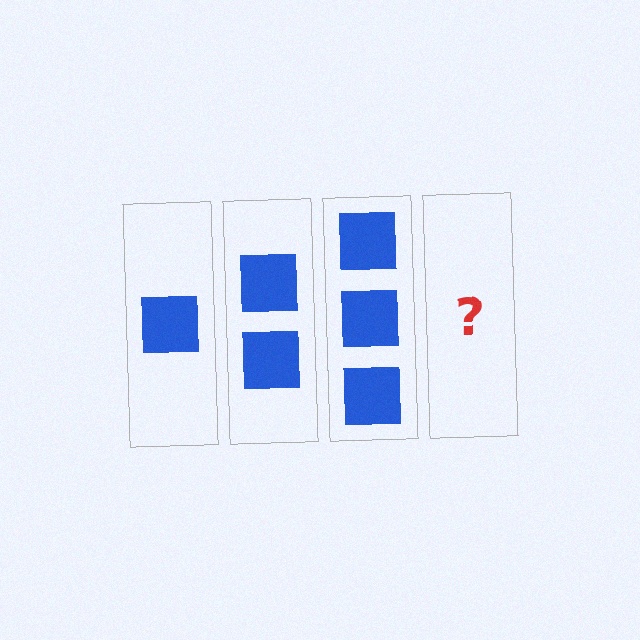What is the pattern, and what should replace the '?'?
The pattern is that each step adds one more square. The '?' should be 4 squares.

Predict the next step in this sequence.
The next step is 4 squares.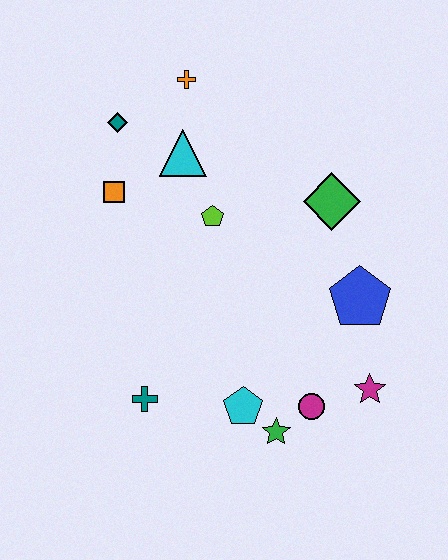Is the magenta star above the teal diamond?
No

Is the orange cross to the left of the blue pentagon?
Yes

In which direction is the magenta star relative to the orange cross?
The magenta star is below the orange cross.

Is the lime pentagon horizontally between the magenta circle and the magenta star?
No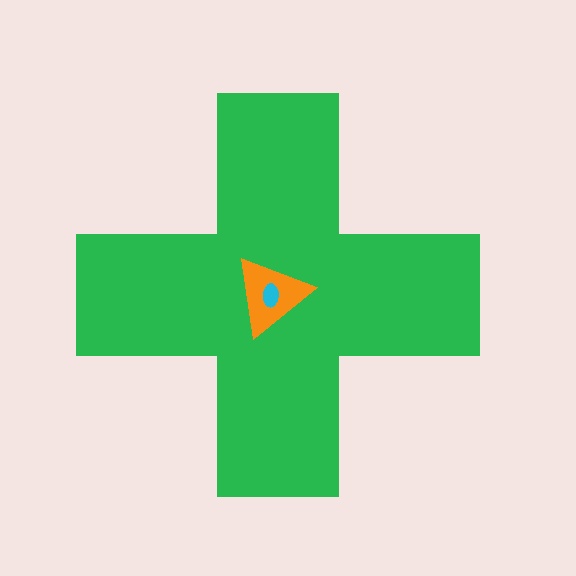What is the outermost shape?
The green cross.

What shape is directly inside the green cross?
The orange triangle.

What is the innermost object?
The cyan ellipse.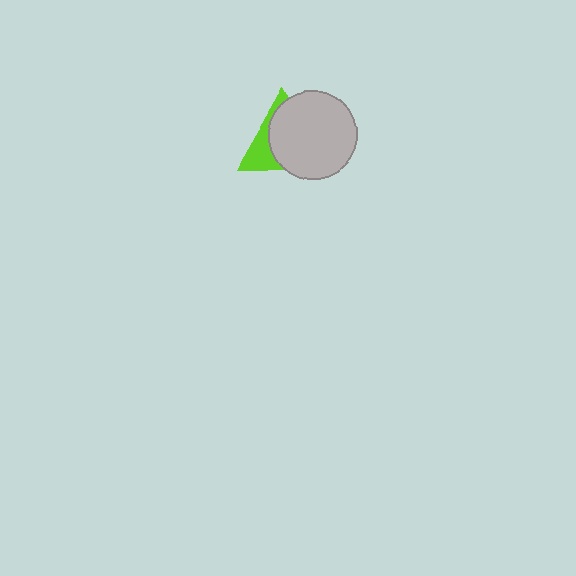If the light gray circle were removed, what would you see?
You would see the complete lime triangle.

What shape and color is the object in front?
The object in front is a light gray circle.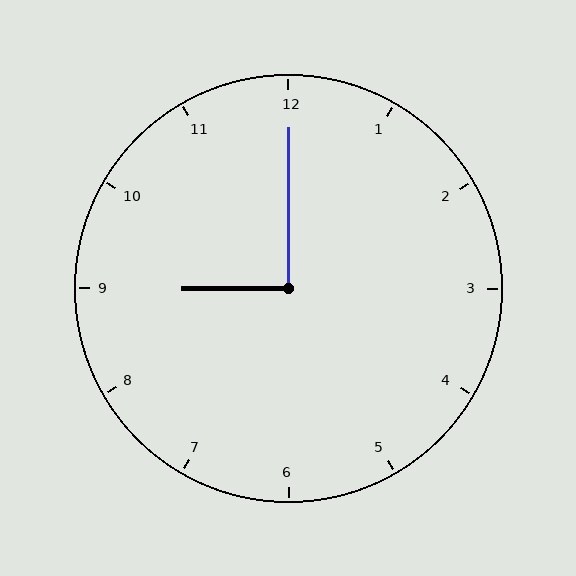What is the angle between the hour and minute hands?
Approximately 90 degrees.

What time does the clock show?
9:00.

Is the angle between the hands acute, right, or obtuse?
It is right.